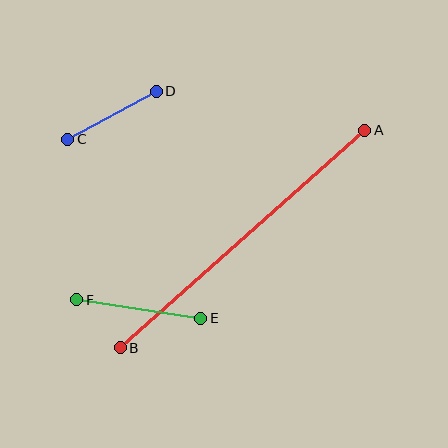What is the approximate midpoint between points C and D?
The midpoint is at approximately (112, 115) pixels.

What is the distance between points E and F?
The distance is approximately 126 pixels.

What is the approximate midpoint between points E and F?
The midpoint is at approximately (139, 309) pixels.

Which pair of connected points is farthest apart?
Points A and B are farthest apart.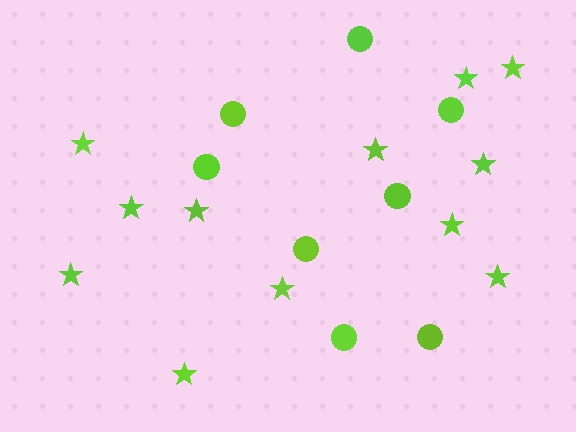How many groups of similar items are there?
There are 2 groups: one group of circles (8) and one group of stars (12).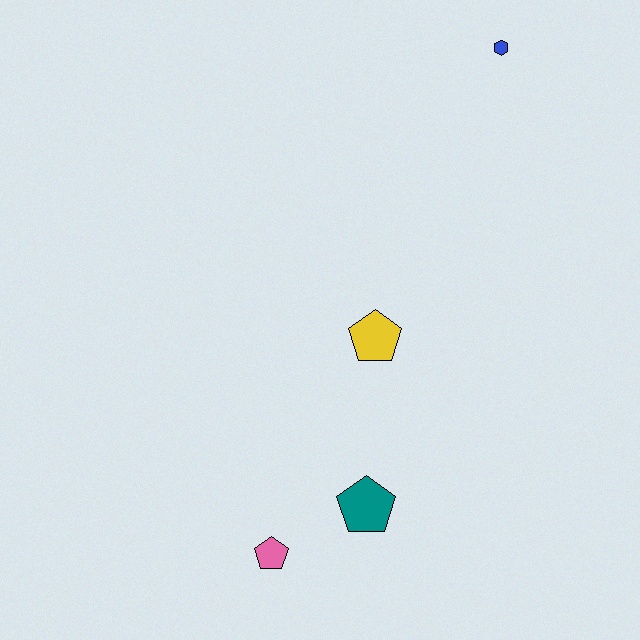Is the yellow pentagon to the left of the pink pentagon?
No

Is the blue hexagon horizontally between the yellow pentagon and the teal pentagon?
No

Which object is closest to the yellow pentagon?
The teal pentagon is closest to the yellow pentagon.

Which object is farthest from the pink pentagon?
The blue hexagon is farthest from the pink pentagon.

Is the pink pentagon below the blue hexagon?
Yes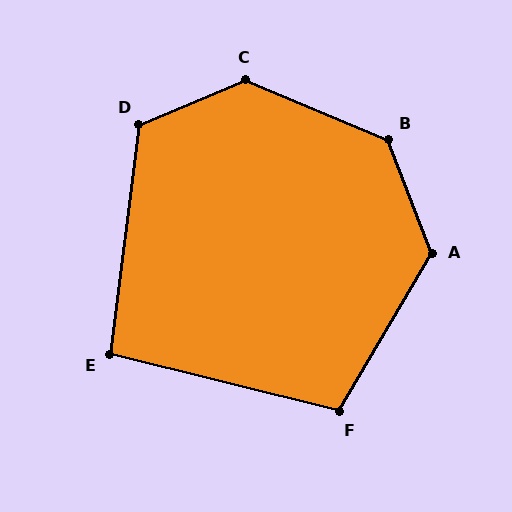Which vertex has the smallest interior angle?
E, at approximately 97 degrees.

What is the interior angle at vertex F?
Approximately 106 degrees (obtuse).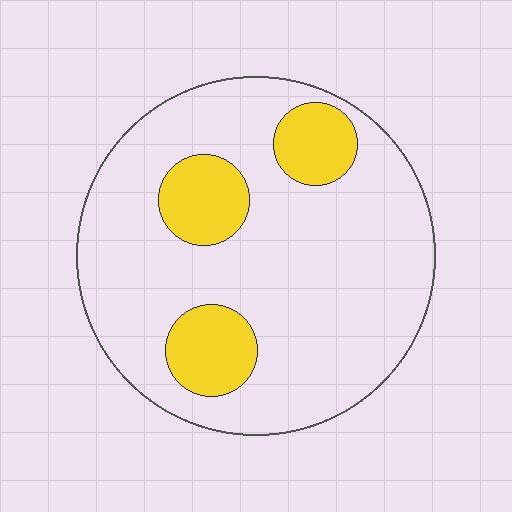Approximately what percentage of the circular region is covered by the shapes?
Approximately 20%.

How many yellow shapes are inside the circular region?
3.